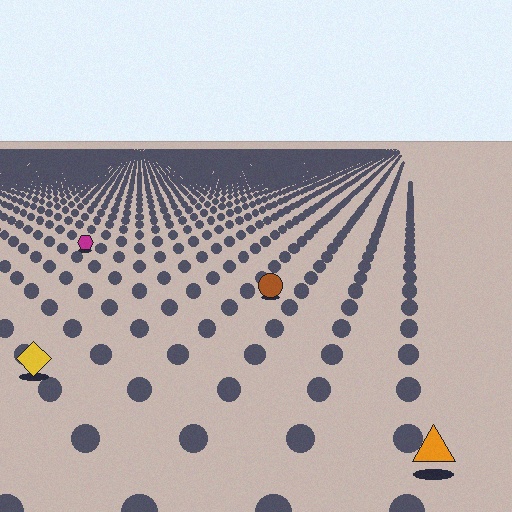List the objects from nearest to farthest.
From nearest to farthest: the orange triangle, the yellow diamond, the brown circle, the magenta hexagon.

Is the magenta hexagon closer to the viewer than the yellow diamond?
No. The yellow diamond is closer — you can tell from the texture gradient: the ground texture is coarser near it.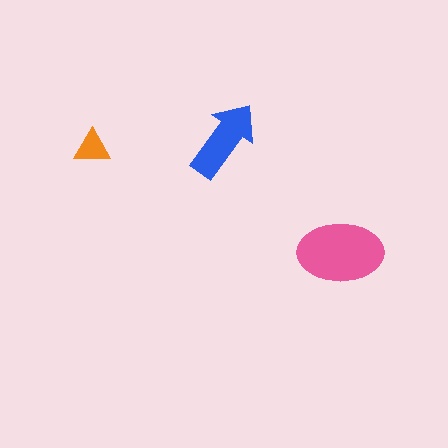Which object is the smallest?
The orange triangle.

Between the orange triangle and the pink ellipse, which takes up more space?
The pink ellipse.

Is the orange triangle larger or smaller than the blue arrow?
Smaller.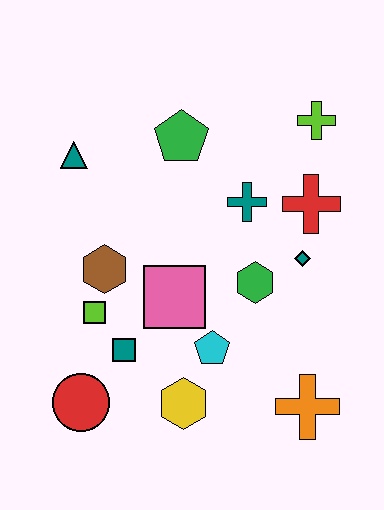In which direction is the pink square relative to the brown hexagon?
The pink square is to the right of the brown hexagon.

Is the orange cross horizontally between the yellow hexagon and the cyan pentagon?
No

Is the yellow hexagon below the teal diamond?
Yes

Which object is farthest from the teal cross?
The red circle is farthest from the teal cross.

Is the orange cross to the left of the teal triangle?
No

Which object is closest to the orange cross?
The cyan pentagon is closest to the orange cross.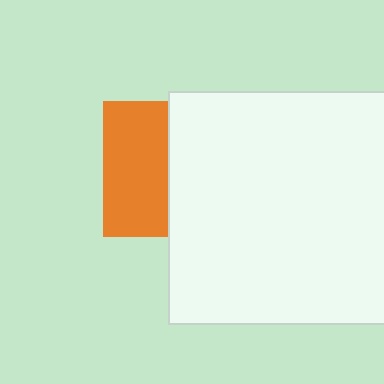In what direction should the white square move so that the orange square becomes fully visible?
The white square should move right. That is the shortest direction to clear the overlap and leave the orange square fully visible.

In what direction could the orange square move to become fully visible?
The orange square could move left. That would shift it out from behind the white square entirely.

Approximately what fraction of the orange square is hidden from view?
Roughly 53% of the orange square is hidden behind the white square.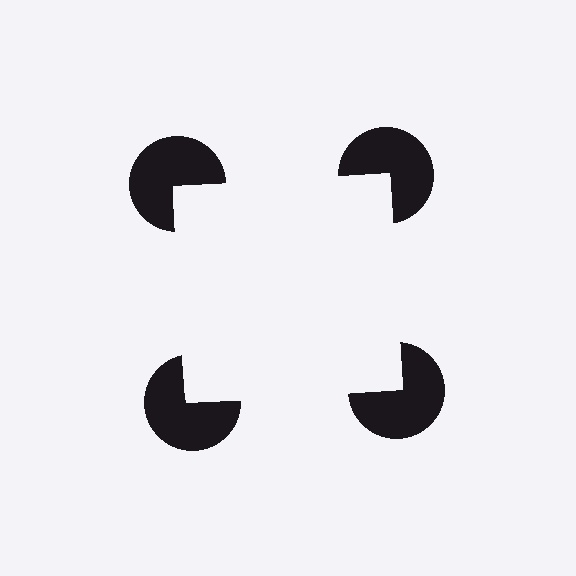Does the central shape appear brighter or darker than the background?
It typically appears slightly brighter than the background, even though no actual brightness change is drawn.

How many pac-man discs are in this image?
There are 4 — one at each vertex of the illusory square.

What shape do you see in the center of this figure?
An illusory square — its edges are inferred from the aligned wedge cuts in the pac-man discs, not physically drawn.